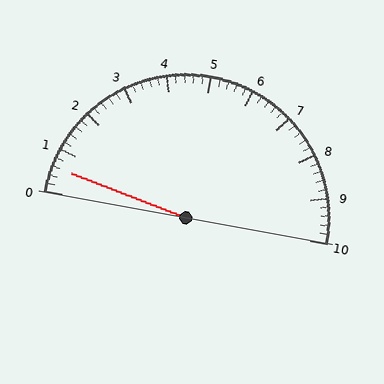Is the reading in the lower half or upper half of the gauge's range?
The reading is in the lower half of the range (0 to 10).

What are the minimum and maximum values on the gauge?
The gauge ranges from 0 to 10.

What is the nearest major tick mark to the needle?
The nearest major tick mark is 1.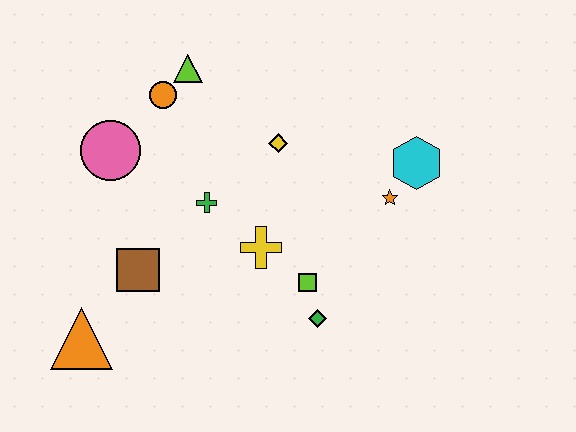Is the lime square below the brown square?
Yes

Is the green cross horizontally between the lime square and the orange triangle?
Yes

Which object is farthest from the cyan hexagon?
The orange triangle is farthest from the cyan hexagon.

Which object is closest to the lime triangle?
The orange circle is closest to the lime triangle.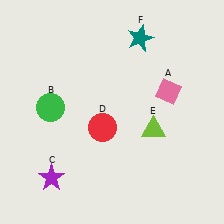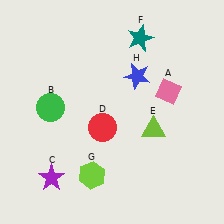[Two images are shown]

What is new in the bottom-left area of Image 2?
A lime hexagon (G) was added in the bottom-left area of Image 2.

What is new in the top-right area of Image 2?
A blue star (H) was added in the top-right area of Image 2.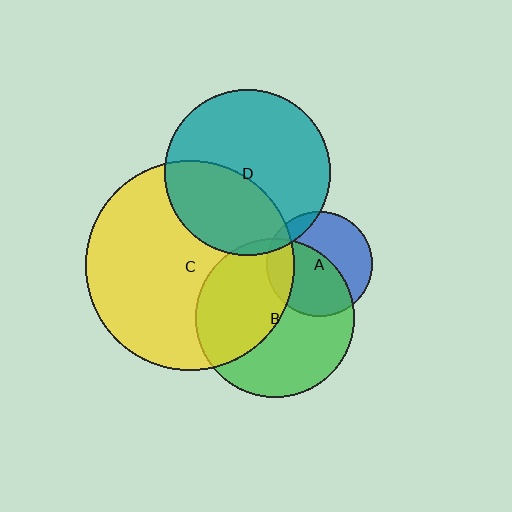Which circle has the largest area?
Circle C (yellow).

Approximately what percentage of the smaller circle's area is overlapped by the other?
Approximately 40%.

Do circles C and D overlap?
Yes.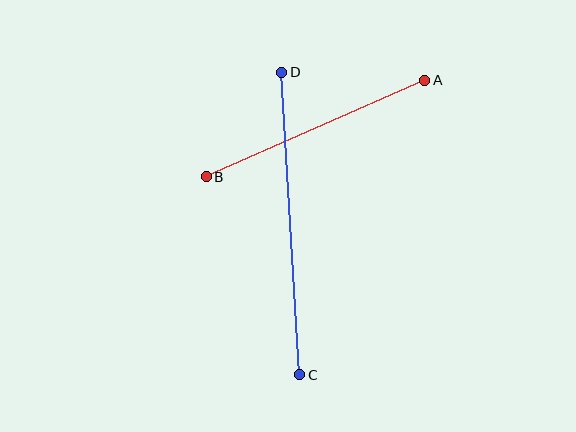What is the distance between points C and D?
The distance is approximately 303 pixels.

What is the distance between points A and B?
The distance is approximately 239 pixels.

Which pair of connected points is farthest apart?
Points C and D are farthest apart.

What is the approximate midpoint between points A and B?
The midpoint is at approximately (315, 129) pixels.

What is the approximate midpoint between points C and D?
The midpoint is at approximately (291, 224) pixels.